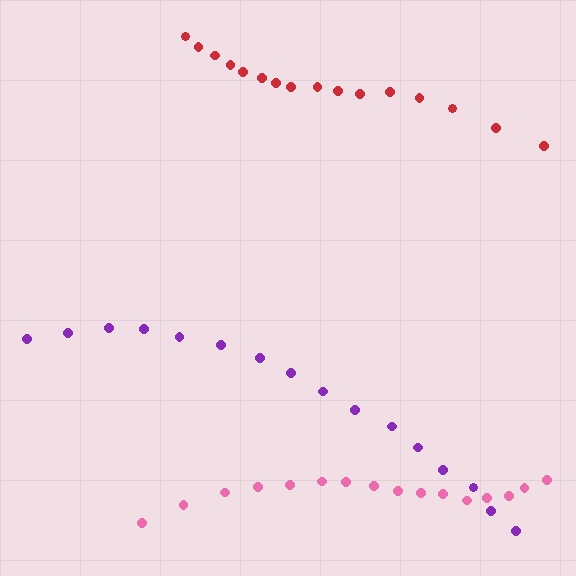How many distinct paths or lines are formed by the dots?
There are 3 distinct paths.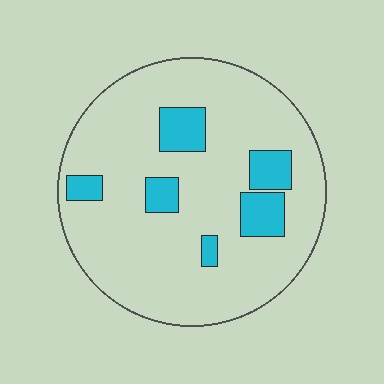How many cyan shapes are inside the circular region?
6.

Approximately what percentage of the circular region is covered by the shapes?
Approximately 15%.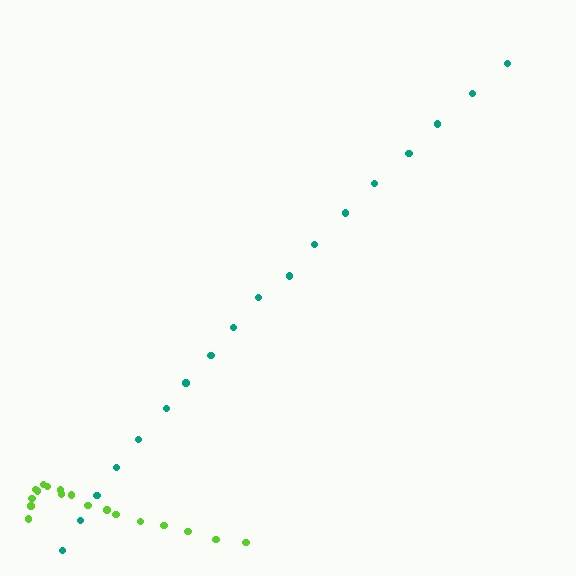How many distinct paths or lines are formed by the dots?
There are 2 distinct paths.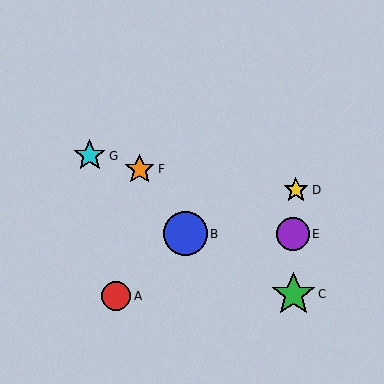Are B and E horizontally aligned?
Yes, both are at y≈234.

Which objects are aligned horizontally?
Objects B, E are aligned horizontally.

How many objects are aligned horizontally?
2 objects (B, E) are aligned horizontally.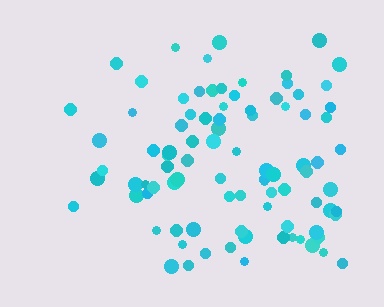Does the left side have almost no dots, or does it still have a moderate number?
Still a moderate number, just noticeably fewer than the right.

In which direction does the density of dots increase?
From left to right, with the right side densest.